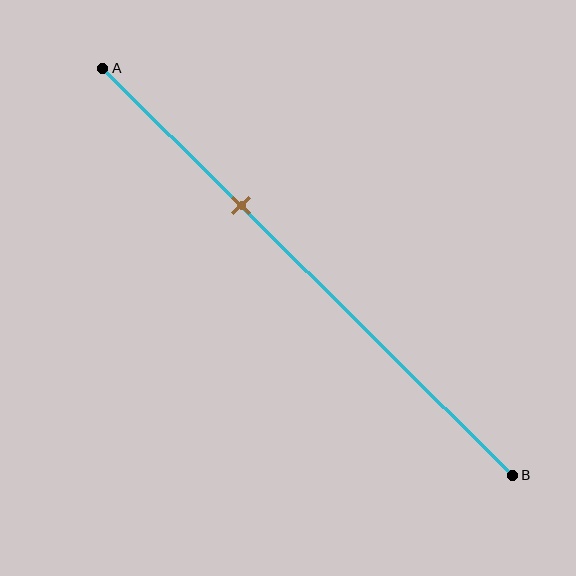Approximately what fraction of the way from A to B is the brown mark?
The brown mark is approximately 35% of the way from A to B.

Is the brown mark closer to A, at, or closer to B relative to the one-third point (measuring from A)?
The brown mark is approximately at the one-third point of segment AB.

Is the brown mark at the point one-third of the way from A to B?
Yes, the mark is approximately at the one-third point.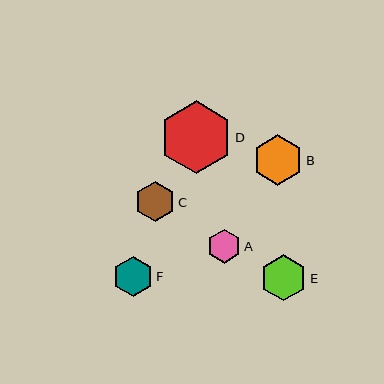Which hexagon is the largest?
Hexagon D is the largest with a size of approximately 73 pixels.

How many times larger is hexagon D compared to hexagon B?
Hexagon D is approximately 1.4 times the size of hexagon B.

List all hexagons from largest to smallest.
From largest to smallest: D, B, E, F, C, A.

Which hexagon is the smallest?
Hexagon A is the smallest with a size of approximately 34 pixels.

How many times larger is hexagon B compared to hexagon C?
Hexagon B is approximately 1.3 times the size of hexagon C.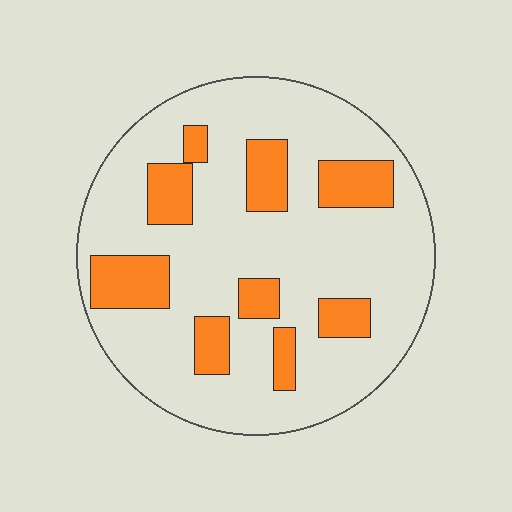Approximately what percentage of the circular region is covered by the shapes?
Approximately 20%.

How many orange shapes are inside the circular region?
9.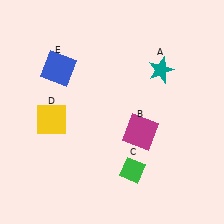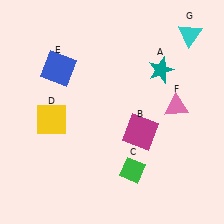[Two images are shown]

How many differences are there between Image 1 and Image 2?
There are 2 differences between the two images.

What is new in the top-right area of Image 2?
A pink triangle (F) was added in the top-right area of Image 2.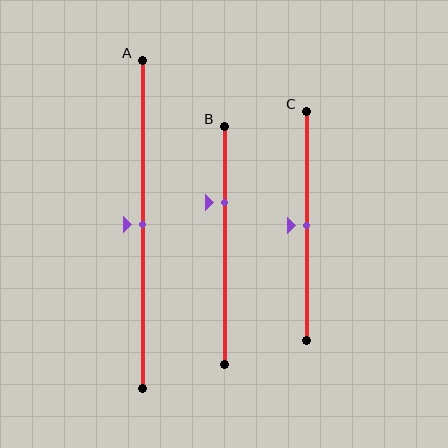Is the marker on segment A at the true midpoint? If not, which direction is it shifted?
Yes, the marker on segment A is at the true midpoint.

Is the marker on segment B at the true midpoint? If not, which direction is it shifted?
No, the marker on segment B is shifted upward by about 18% of the segment length.